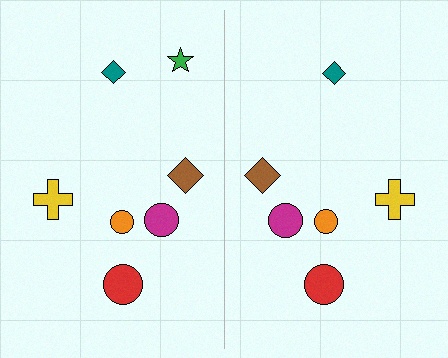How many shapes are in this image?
There are 13 shapes in this image.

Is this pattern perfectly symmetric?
No, the pattern is not perfectly symmetric. A green star is missing from the right side.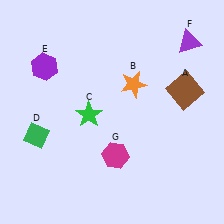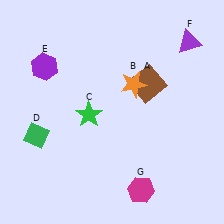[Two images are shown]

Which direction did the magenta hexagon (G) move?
The magenta hexagon (G) moved down.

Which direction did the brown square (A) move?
The brown square (A) moved left.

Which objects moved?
The objects that moved are: the brown square (A), the magenta hexagon (G).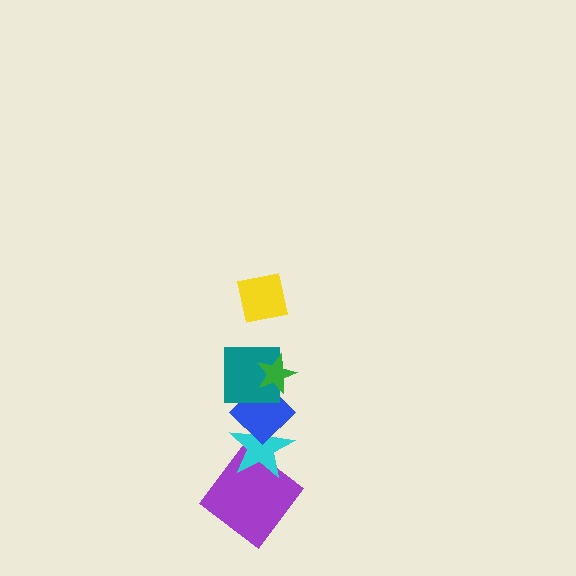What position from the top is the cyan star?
The cyan star is 5th from the top.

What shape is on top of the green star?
The yellow square is on top of the green star.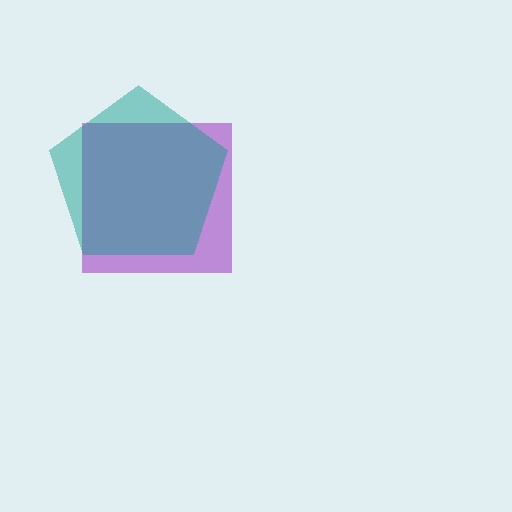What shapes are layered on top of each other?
The layered shapes are: a purple square, a teal pentagon.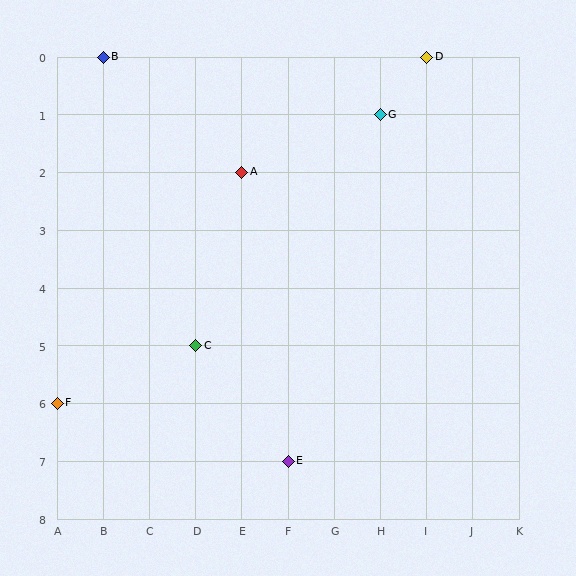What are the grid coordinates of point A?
Point A is at grid coordinates (E, 2).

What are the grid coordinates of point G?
Point G is at grid coordinates (H, 1).